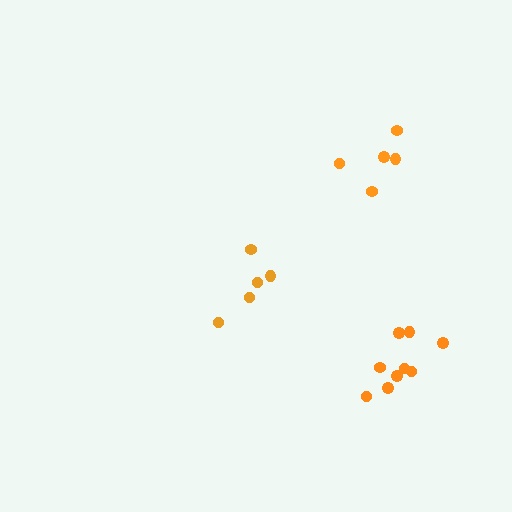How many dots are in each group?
Group 1: 5 dots, Group 2: 5 dots, Group 3: 9 dots (19 total).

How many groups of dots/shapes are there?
There are 3 groups.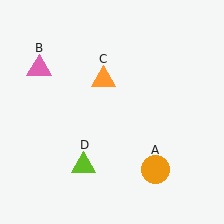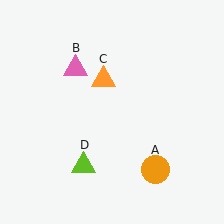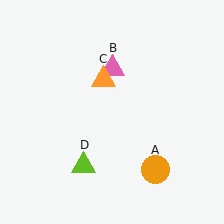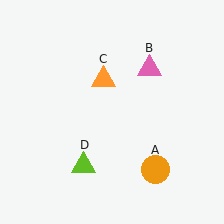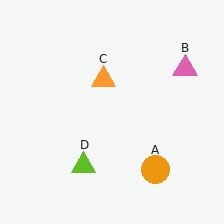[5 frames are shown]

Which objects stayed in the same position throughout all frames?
Orange circle (object A) and orange triangle (object C) and lime triangle (object D) remained stationary.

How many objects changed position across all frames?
1 object changed position: pink triangle (object B).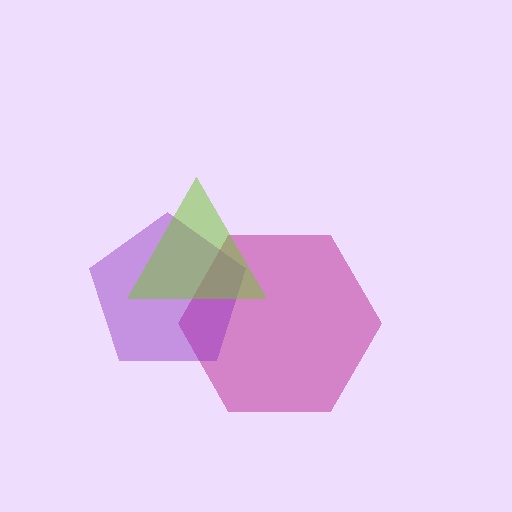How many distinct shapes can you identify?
There are 3 distinct shapes: a magenta hexagon, a purple pentagon, a lime triangle.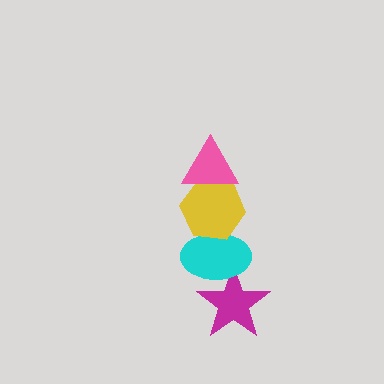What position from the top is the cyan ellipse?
The cyan ellipse is 3rd from the top.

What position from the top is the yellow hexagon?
The yellow hexagon is 2nd from the top.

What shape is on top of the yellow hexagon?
The pink triangle is on top of the yellow hexagon.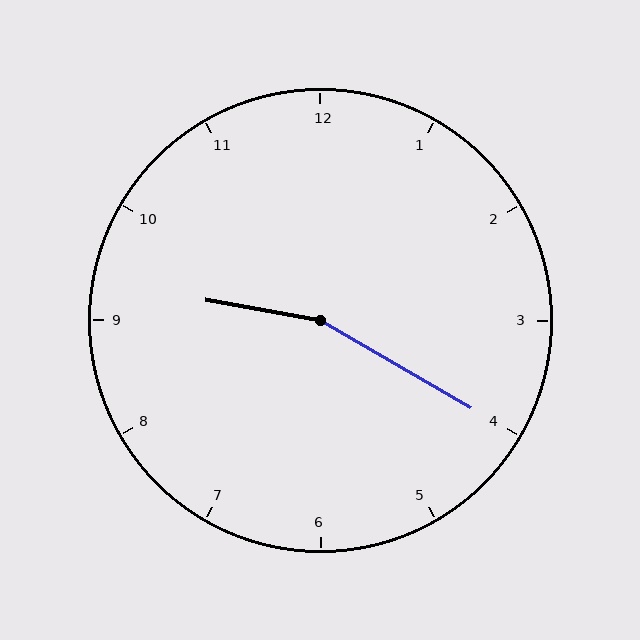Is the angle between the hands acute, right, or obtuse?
It is obtuse.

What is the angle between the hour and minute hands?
Approximately 160 degrees.